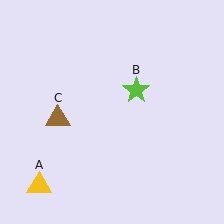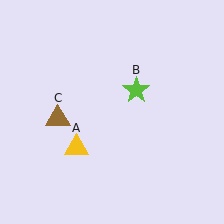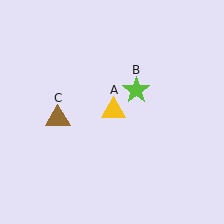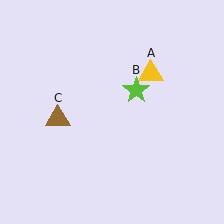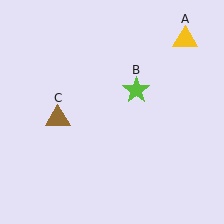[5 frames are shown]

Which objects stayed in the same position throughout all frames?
Lime star (object B) and brown triangle (object C) remained stationary.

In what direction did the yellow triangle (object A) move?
The yellow triangle (object A) moved up and to the right.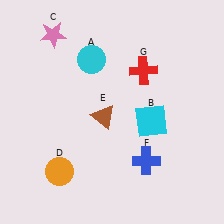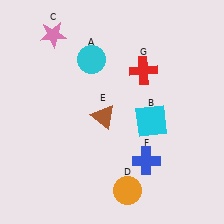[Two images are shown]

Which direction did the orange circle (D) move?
The orange circle (D) moved right.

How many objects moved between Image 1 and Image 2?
1 object moved between the two images.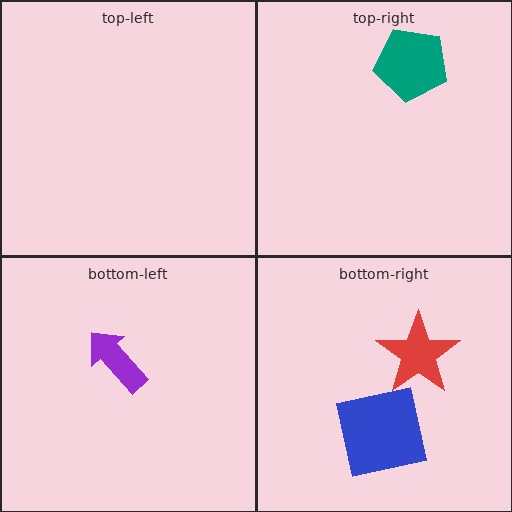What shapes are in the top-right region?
The teal pentagon.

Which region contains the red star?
The bottom-right region.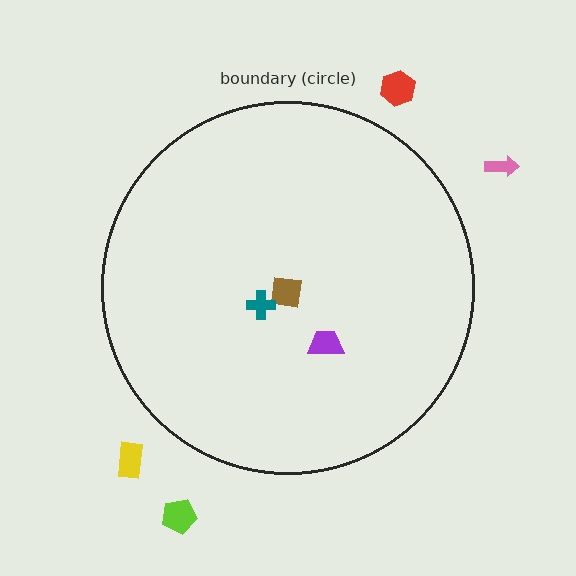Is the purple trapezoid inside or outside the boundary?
Inside.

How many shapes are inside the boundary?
3 inside, 4 outside.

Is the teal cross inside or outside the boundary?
Inside.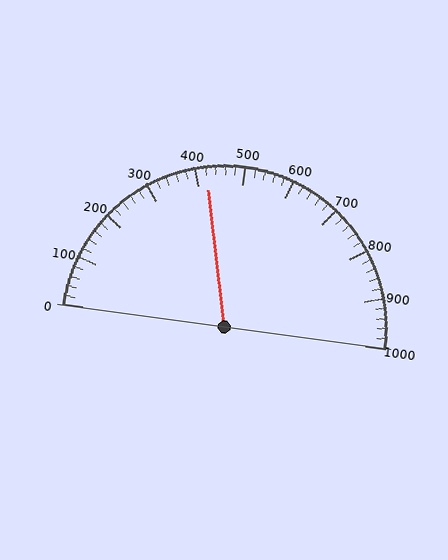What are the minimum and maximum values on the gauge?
The gauge ranges from 0 to 1000.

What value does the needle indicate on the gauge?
The needle indicates approximately 420.